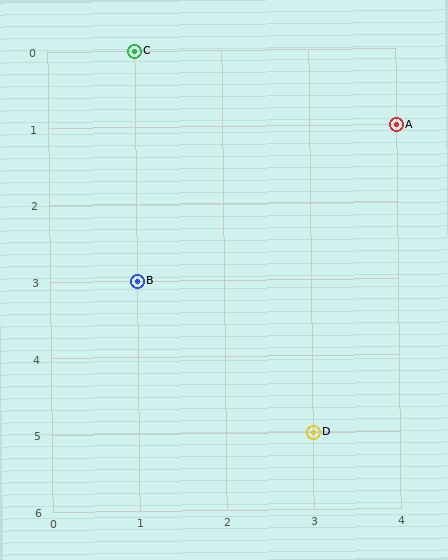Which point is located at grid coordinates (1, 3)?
Point B is at (1, 3).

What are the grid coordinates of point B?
Point B is at grid coordinates (1, 3).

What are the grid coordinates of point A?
Point A is at grid coordinates (4, 1).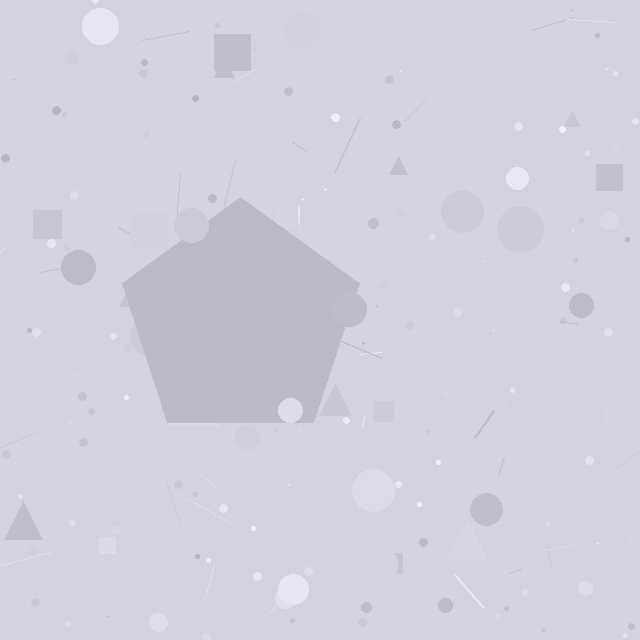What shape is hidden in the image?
A pentagon is hidden in the image.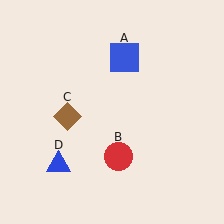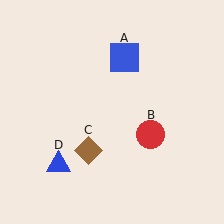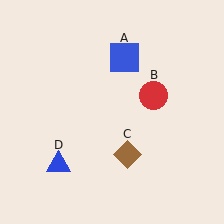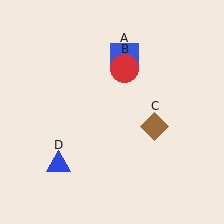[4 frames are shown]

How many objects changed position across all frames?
2 objects changed position: red circle (object B), brown diamond (object C).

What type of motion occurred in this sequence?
The red circle (object B), brown diamond (object C) rotated counterclockwise around the center of the scene.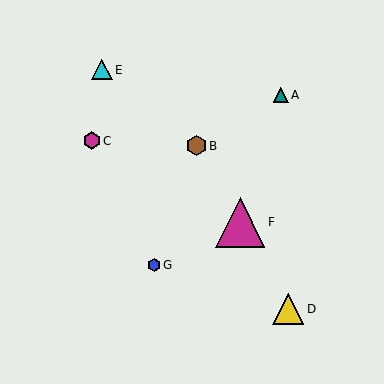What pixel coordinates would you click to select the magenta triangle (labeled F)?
Click at (240, 222) to select the magenta triangle F.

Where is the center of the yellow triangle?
The center of the yellow triangle is at (288, 309).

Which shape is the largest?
The magenta triangle (labeled F) is the largest.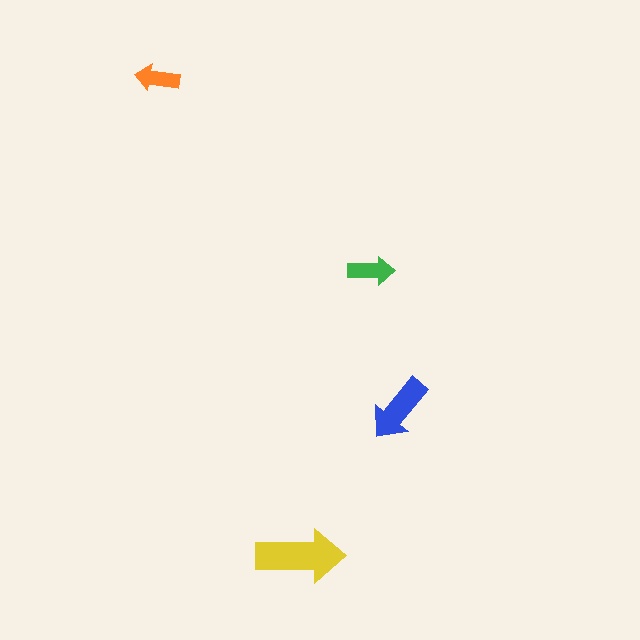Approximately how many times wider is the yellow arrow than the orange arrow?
About 2 times wider.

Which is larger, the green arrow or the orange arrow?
The green one.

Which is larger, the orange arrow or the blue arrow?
The blue one.